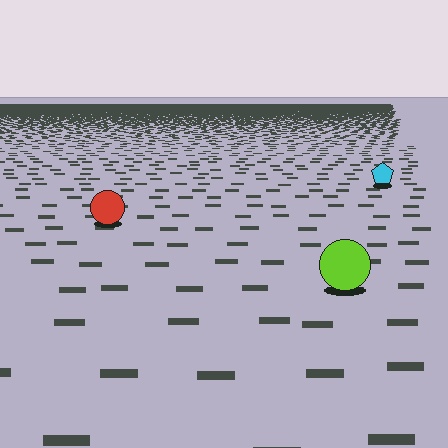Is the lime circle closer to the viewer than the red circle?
Yes. The lime circle is closer — you can tell from the texture gradient: the ground texture is coarser near it.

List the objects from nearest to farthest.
From nearest to farthest: the lime circle, the red circle, the cyan pentagon.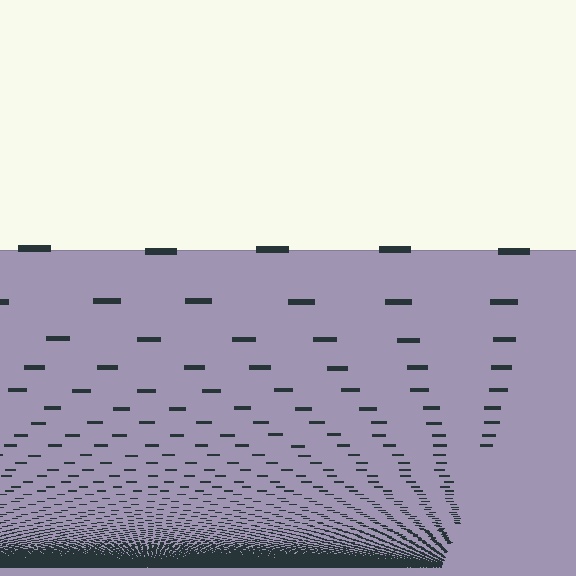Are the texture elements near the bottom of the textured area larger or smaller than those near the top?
Smaller. The gradient is inverted — elements near the bottom are smaller and denser.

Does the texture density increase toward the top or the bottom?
Density increases toward the bottom.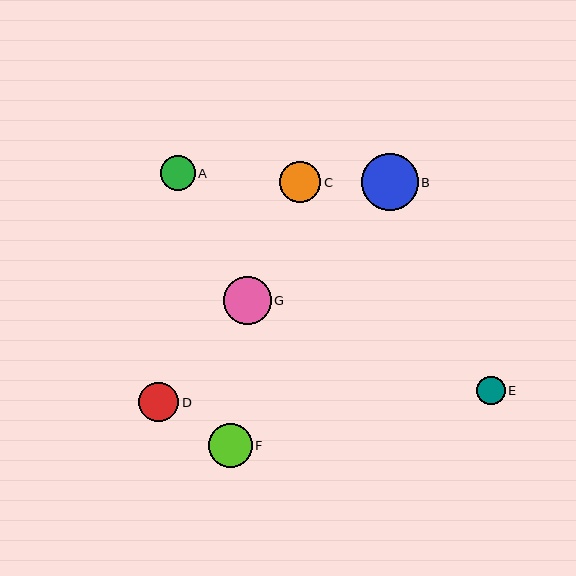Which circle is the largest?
Circle B is the largest with a size of approximately 57 pixels.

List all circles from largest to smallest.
From largest to smallest: B, G, F, C, D, A, E.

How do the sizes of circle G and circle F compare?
Circle G and circle F are approximately the same size.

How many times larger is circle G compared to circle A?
Circle G is approximately 1.4 times the size of circle A.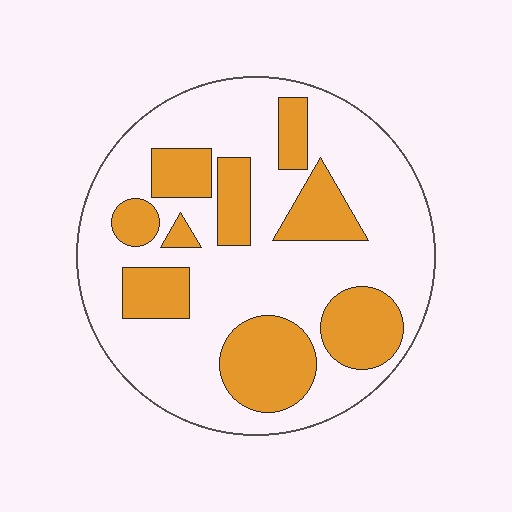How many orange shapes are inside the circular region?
9.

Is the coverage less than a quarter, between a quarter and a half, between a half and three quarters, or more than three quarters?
Between a quarter and a half.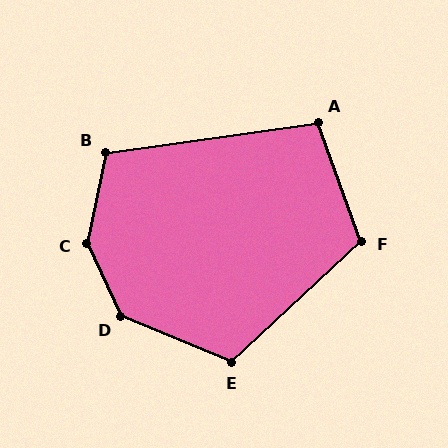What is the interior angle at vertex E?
Approximately 115 degrees (obtuse).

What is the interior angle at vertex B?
Approximately 109 degrees (obtuse).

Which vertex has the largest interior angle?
C, at approximately 144 degrees.